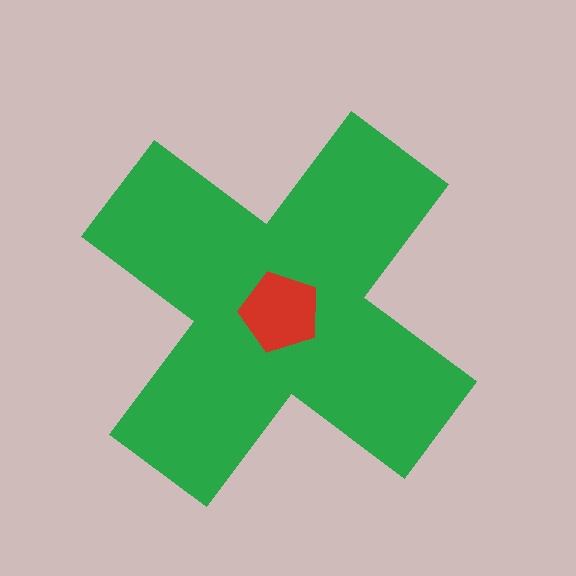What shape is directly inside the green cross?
The red pentagon.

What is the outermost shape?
The green cross.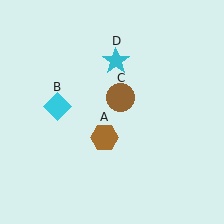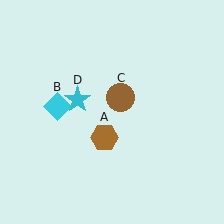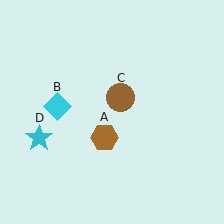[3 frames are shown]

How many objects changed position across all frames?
1 object changed position: cyan star (object D).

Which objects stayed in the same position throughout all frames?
Brown hexagon (object A) and cyan diamond (object B) and brown circle (object C) remained stationary.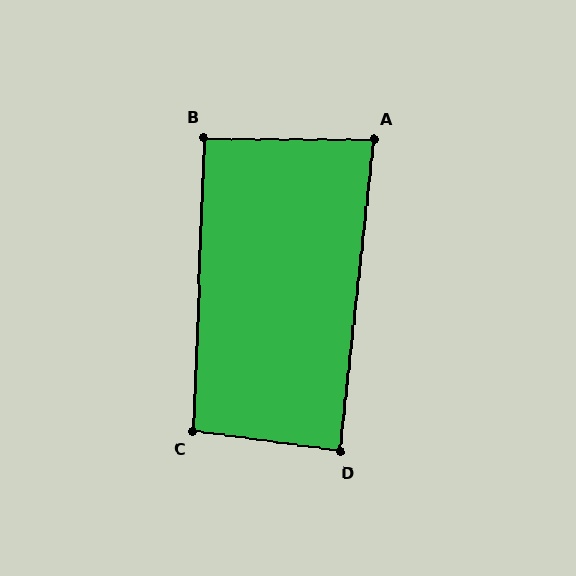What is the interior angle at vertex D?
Approximately 88 degrees (approximately right).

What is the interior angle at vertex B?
Approximately 92 degrees (approximately right).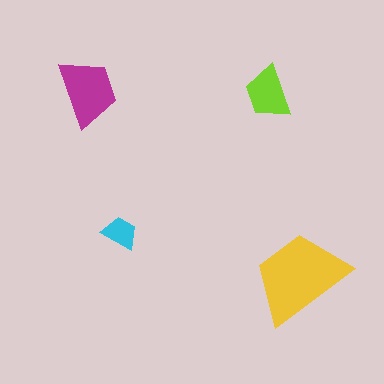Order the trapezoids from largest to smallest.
the yellow one, the magenta one, the lime one, the cyan one.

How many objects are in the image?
There are 4 objects in the image.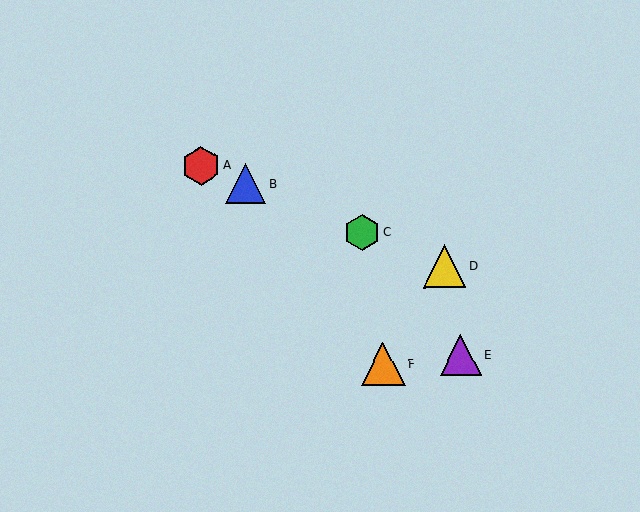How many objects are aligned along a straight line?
4 objects (A, B, C, D) are aligned along a straight line.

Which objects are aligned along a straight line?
Objects A, B, C, D are aligned along a straight line.